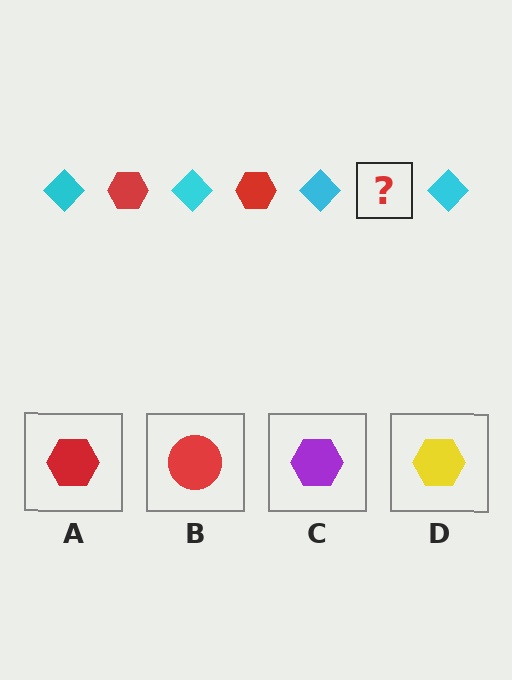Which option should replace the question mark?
Option A.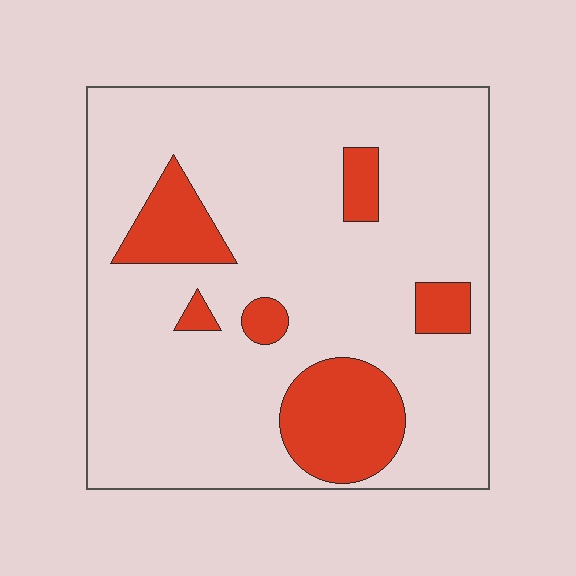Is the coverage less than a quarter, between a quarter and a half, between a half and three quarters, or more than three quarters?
Less than a quarter.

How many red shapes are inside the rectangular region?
6.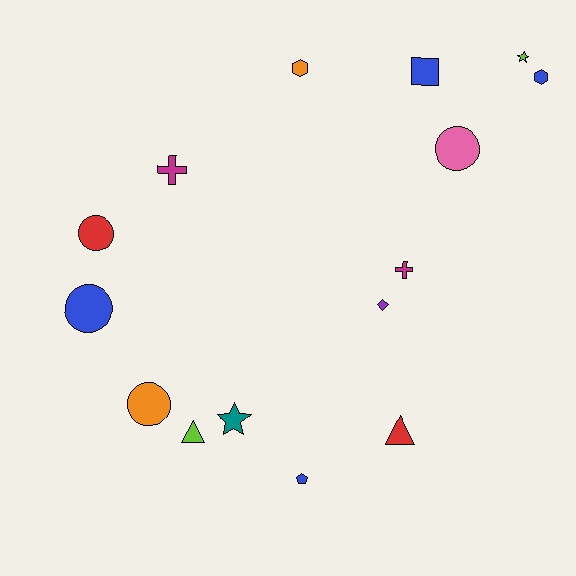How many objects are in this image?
There are 15 objects.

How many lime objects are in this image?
There are 2 lime objects.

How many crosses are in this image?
There are 2 crosses.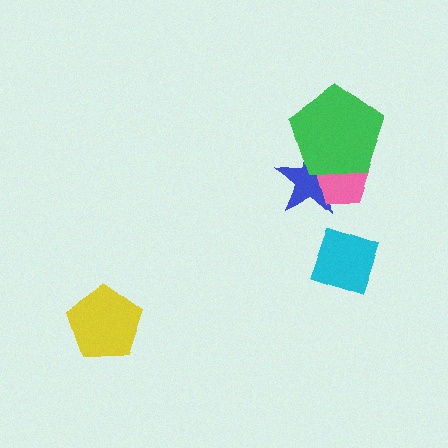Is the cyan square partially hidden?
No, no other shape covers it.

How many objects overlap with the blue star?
2 objects overlap with the blue star.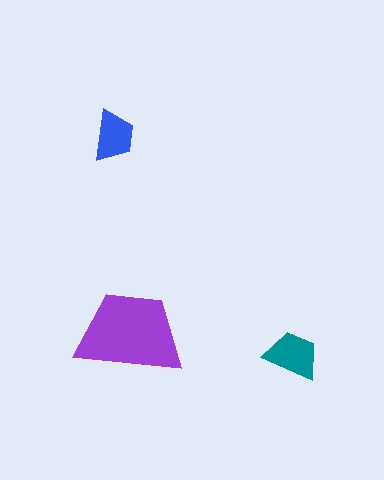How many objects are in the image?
There are 3 objects in the image.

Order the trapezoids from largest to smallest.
the purple one, the teal one, the blue one.